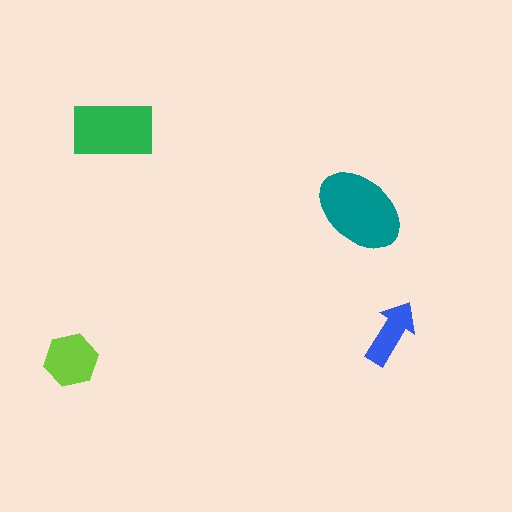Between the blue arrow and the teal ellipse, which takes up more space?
The teal ellipse.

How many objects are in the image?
There are 4 objects in the image.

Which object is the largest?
The teal ellipse.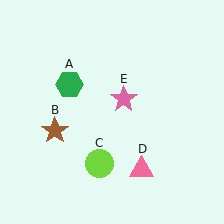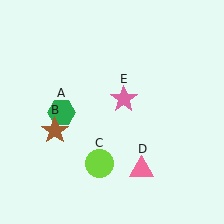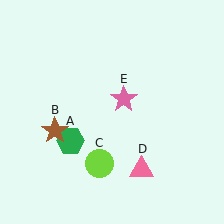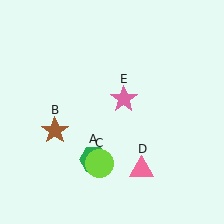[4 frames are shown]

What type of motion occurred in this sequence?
The green hexagon (object A) rotated counterclockwise around the center of the scene.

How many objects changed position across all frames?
1 object changed position: green hexagon (object A).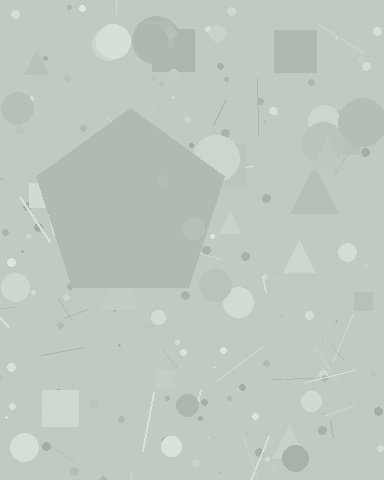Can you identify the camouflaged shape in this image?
The camouflaged shape is a pentagon.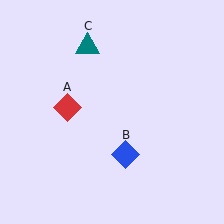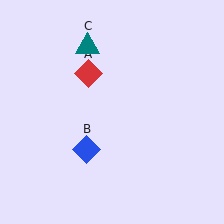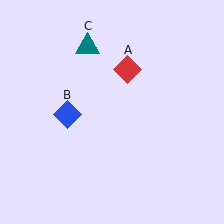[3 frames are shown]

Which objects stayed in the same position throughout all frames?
Teal triangle (object C) remained stationary.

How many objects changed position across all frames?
2 objects changed position: red diamond (object A), blue diamond (object B).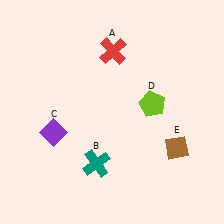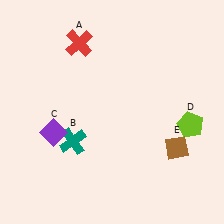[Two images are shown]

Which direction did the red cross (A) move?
The red cross (A) moved left.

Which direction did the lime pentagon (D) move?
The lime pentagon (D) moved right.